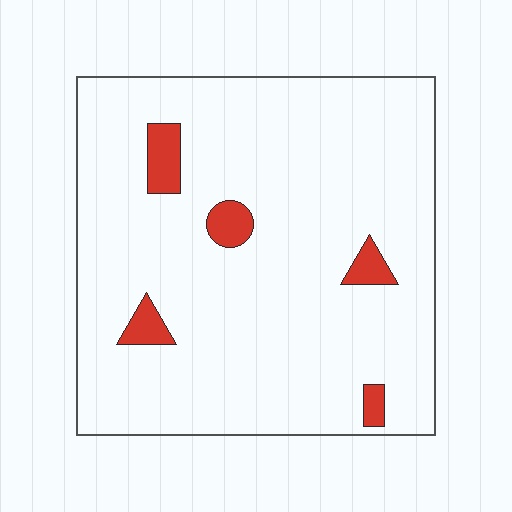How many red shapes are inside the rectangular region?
5.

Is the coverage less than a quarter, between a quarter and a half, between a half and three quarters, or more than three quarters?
Less than a quarter.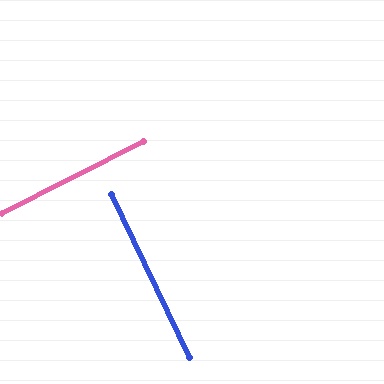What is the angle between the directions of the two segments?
Approximately 89 degrees.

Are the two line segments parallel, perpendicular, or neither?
Perpendicular — they meet at approximately 89°.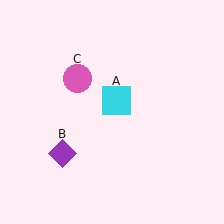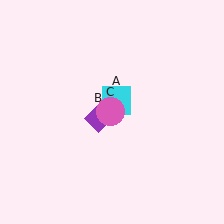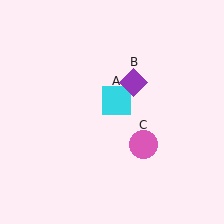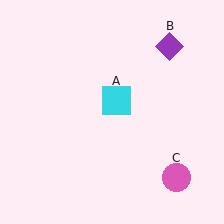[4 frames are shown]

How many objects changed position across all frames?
2 objects changed position: purple diamond (object B), pink circle (object C).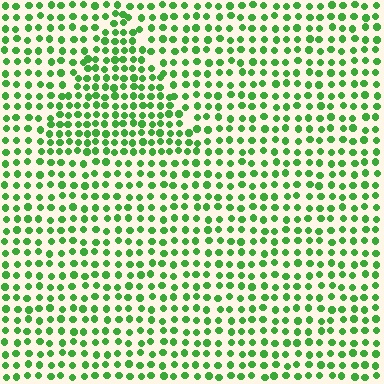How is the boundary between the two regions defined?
The boundary is defined by a change in element density (approximately 1.5x ratio). All elements are the same color, size, and shape.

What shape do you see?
I see a triangle.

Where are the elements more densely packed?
The elements are more densely packed inside the triangle boundary.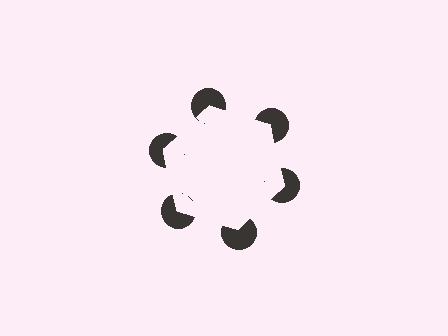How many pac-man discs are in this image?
There are 6 — one at each vertex of the illusory hexagon.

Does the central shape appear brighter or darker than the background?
It typically appears slightly brighter than the background, even though no actual brightness change is drawn.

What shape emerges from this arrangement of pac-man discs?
An illusory hexagon — its edges are inferred from the aligned wedge cuts in the pac-man discs, not physically drawn.